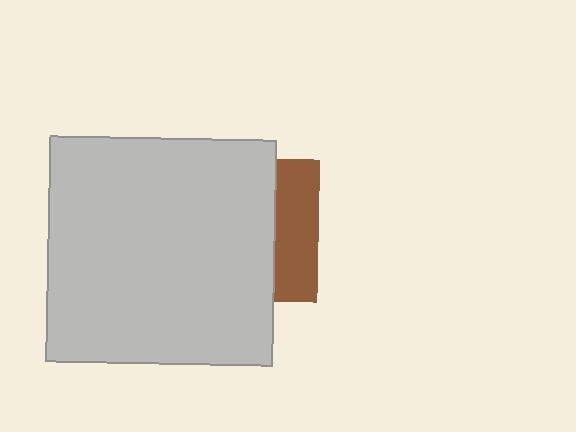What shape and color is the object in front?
The object in front is a light gray square.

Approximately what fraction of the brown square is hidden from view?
Roughly 69% of the brown square is hidden behind the light gray square.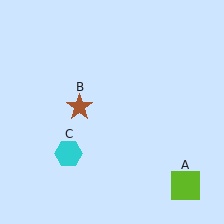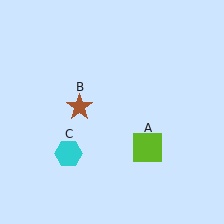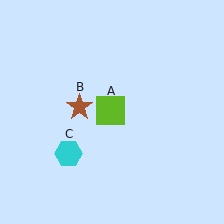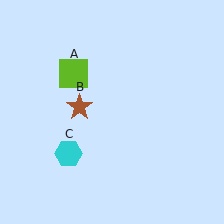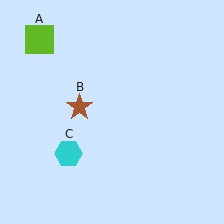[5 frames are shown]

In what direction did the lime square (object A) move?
The lime square (object A) moved up and to the left.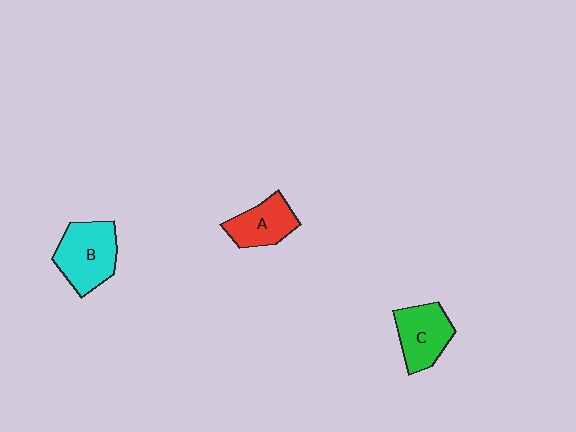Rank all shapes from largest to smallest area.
From largest to smallest: B (cyan), C (green), A (red).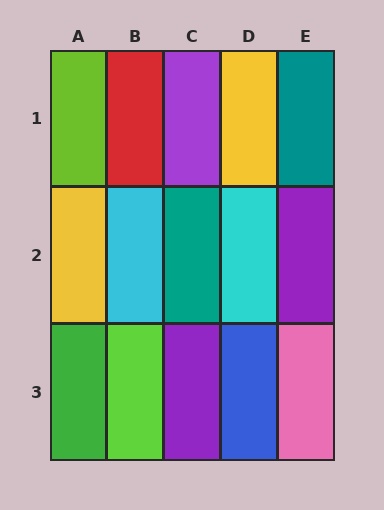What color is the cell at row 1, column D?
Yellow.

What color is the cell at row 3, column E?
Pink.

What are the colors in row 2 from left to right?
Yellow, cyan, teal, cyan, purple.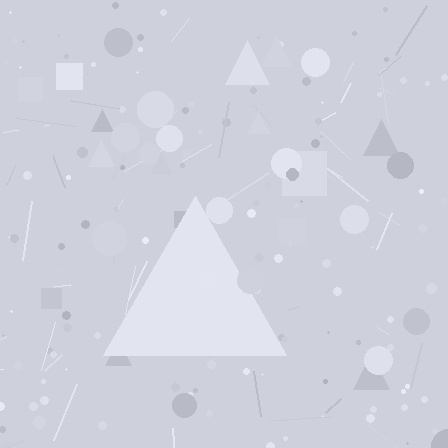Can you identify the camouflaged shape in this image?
The camouflaged shape is a triangle.